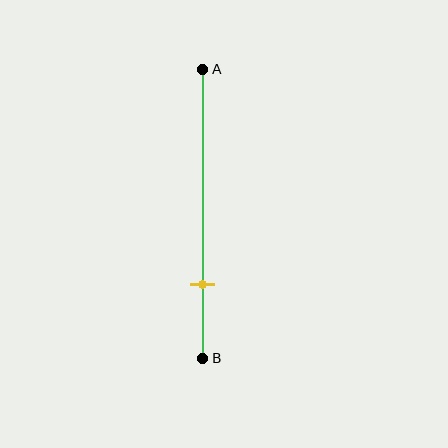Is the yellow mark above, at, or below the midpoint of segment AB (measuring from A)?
The yellow mark is below the midpoint of segment AB.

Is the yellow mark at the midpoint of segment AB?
No, the mark is at about 75% from A, not at the 50% midpoint.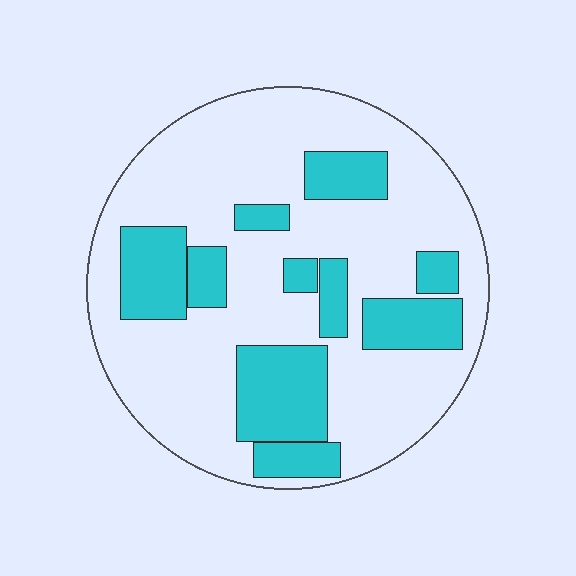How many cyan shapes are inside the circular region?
10.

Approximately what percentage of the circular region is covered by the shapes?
Approximately 30%.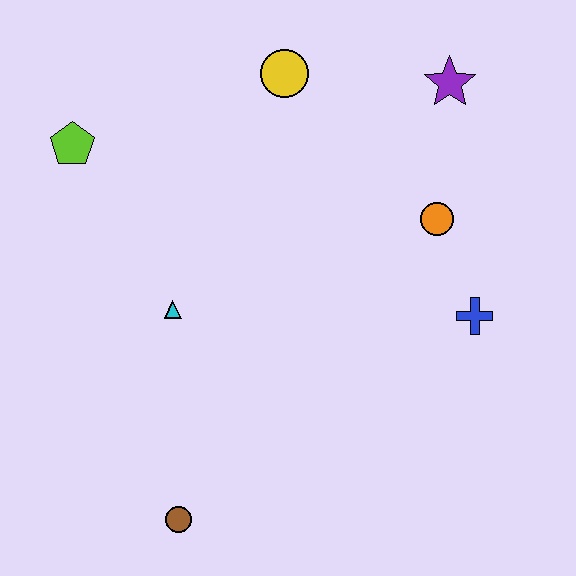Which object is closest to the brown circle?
The cyan triangle is closest to the brown circle.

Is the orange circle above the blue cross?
Yes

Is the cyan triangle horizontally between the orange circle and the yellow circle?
No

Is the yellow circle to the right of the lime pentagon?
Yes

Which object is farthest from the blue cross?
The lime pentagon is farthest from the blue cross.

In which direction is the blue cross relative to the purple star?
The blue cross is below the purple star.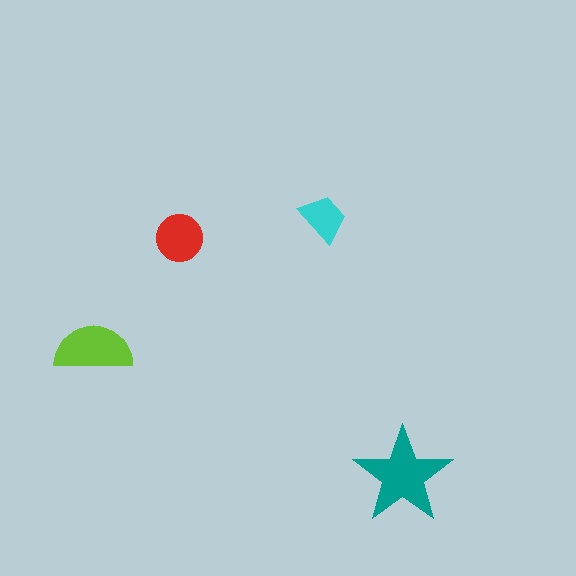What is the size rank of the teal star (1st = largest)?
1st.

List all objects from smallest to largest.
The cyan trapezoid, the red circle, the lime semicircle, the teal star.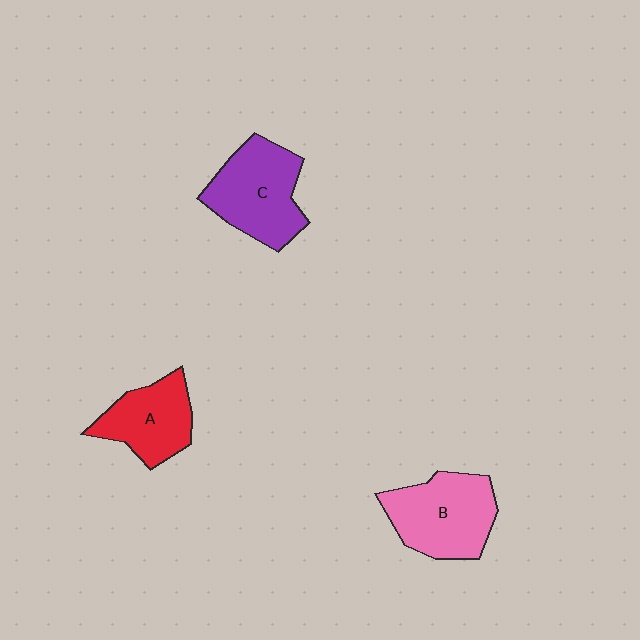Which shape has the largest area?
Shape B (pink).